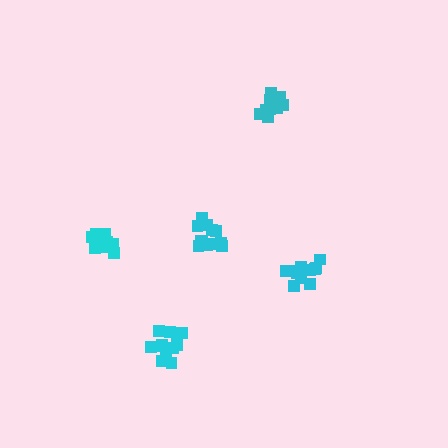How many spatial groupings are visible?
There are 5 spatial groupings.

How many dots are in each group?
Group 1: 12 dots, Group 2: 13 dots, Group 3: 12 dots, Group 4: 10 dots, Group 5: 12 dots (59 total).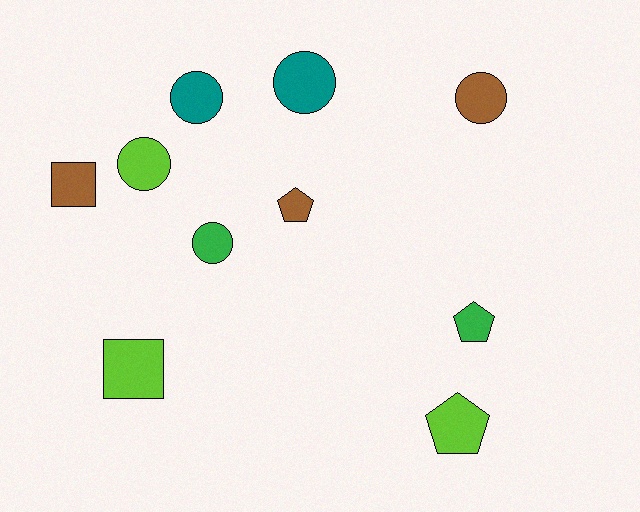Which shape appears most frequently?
Circle, with 5 objects.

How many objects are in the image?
There are 10 objects.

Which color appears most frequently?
Brown, with 3 objects.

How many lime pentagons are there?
There is 1 lime pentagon.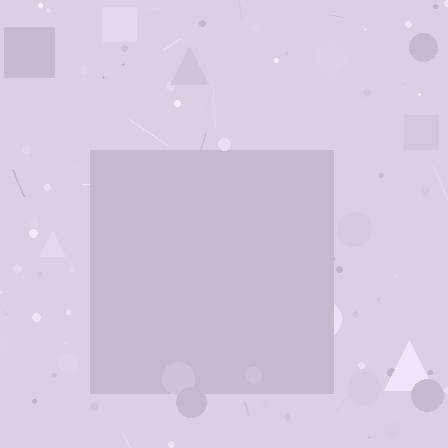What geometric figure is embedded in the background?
A square is embedded in the background.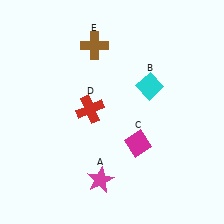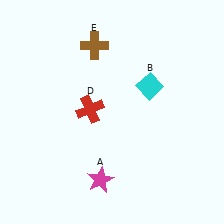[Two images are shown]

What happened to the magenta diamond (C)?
The magenta diamond (C) was removed in Image 2. It was in the bottom-right area of Image 1.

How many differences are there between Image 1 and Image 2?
There is 1 difference between the two images.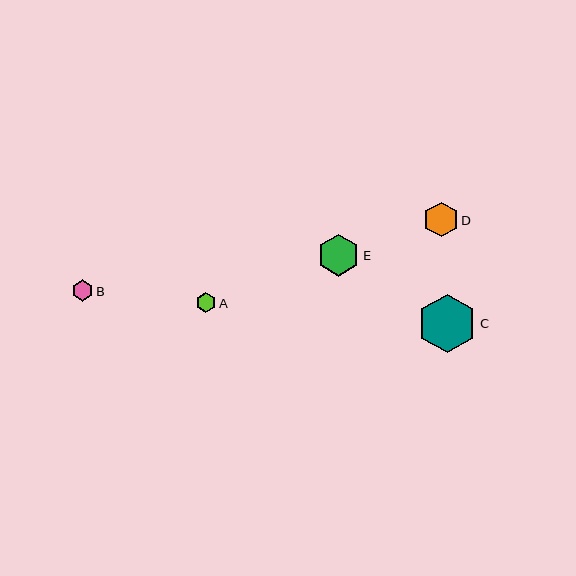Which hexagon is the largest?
Hexagon C is the largest with a size of approximately 59 pixels.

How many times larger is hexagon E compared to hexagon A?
Hexagon E is approximately 2.2 times the size of hexagon A.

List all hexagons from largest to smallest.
From largest to smallest: C, E, D, B, A.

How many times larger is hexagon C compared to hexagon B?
Hexagon C is approximately 2.7 times the size of hexagon B.